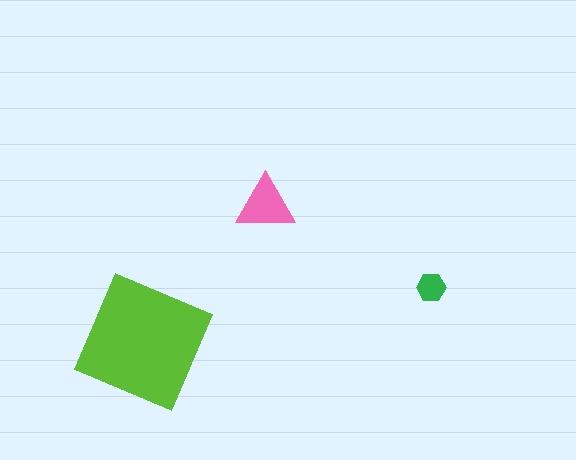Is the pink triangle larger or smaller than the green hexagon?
Larger.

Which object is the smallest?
The green hexagon.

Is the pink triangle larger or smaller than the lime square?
Smaller.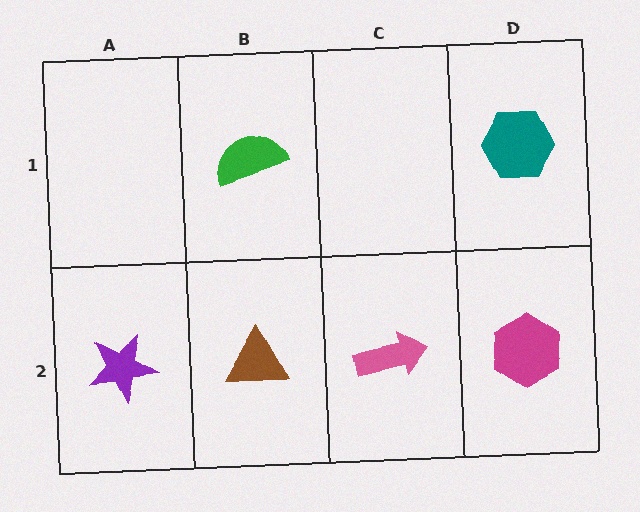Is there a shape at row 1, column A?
No, that cell is empty.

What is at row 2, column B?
A brown triangle.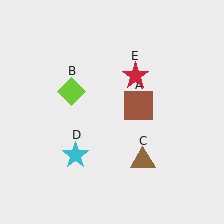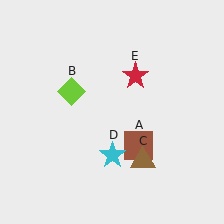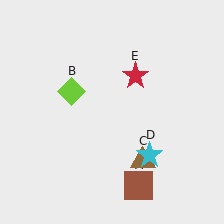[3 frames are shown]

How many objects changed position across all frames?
2 objects changed position: brown square (object A), cyan star (object D).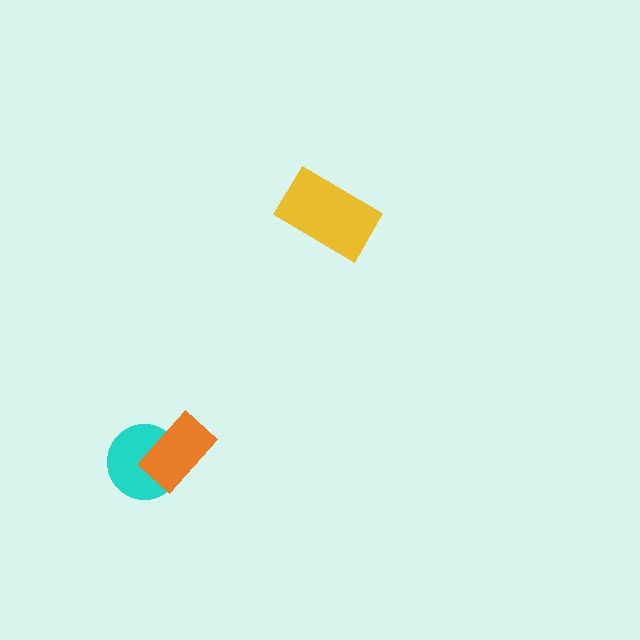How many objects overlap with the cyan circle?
1 object overlaps with the cyan circle.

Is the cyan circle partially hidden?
Yes, it is partially covered by another shape.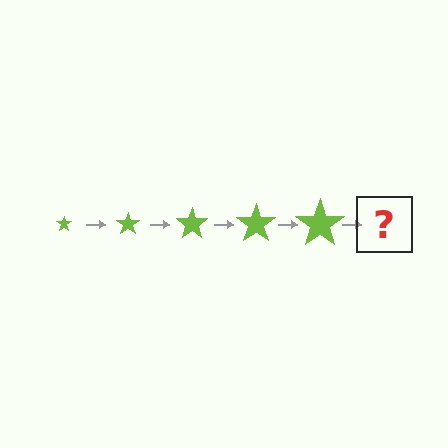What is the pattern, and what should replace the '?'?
The pattern is that the star gets progressively larger each step. The '?' should be a lime star, larger than the previous one.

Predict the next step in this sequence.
The next step is a lime star, larger than the previous one.